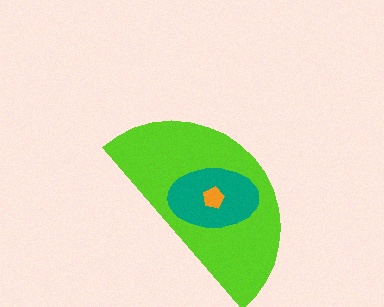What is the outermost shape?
The lime semicircle.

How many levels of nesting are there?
3.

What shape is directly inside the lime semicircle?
The teal ellipse.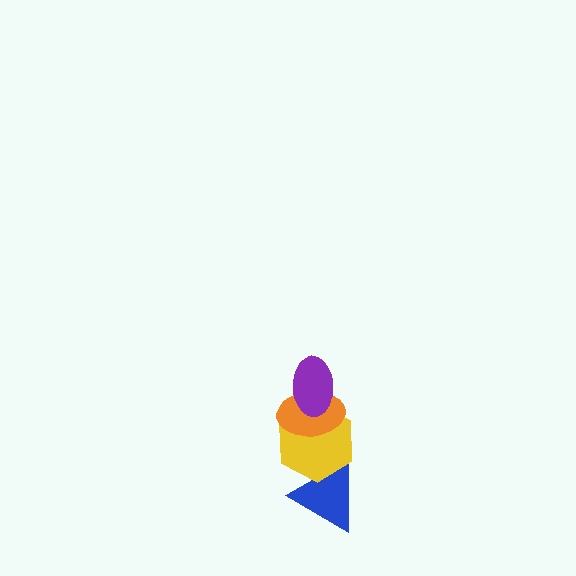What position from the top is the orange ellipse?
The orange ellipse is 2nd from the top.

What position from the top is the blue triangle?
The blue triangle is 4th from the top.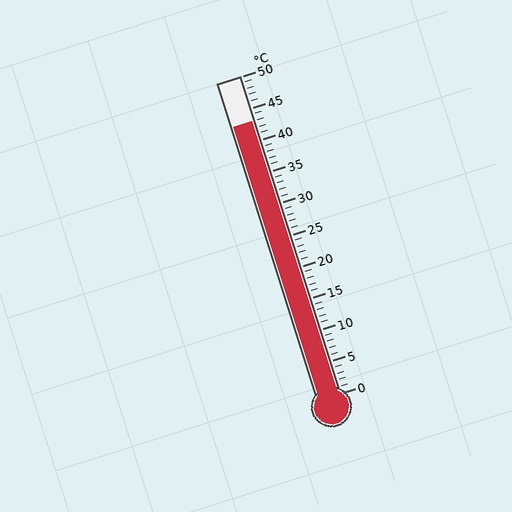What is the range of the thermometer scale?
The thermometer scale ranges from 0°C to 50°C.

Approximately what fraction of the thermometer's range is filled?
The thermometer is filled to approximately 85% of its range.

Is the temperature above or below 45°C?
The temperature is below 45°C.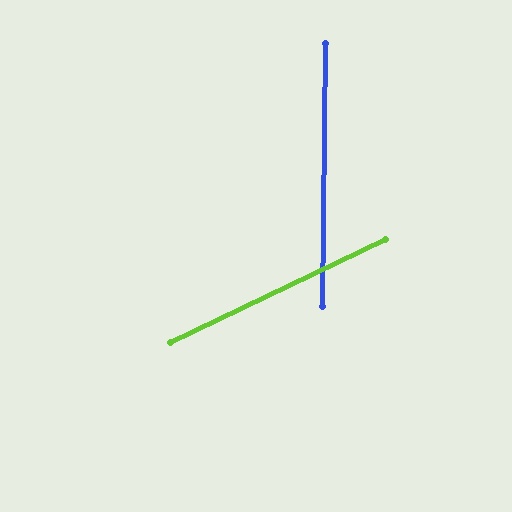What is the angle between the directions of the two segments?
Approximately 64 degrees.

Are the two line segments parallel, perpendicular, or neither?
Neither parallel nor perpendicular — they differ by about 64°.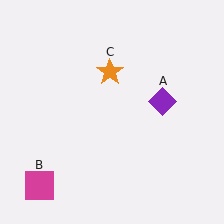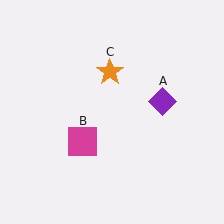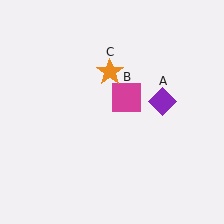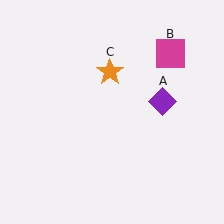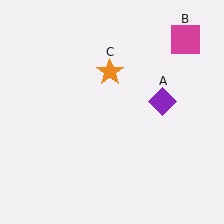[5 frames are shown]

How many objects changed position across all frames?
1 object changed position: magenta square (object B).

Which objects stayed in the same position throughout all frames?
Purple diamond (object A) and orange star (object C) remained stationary.